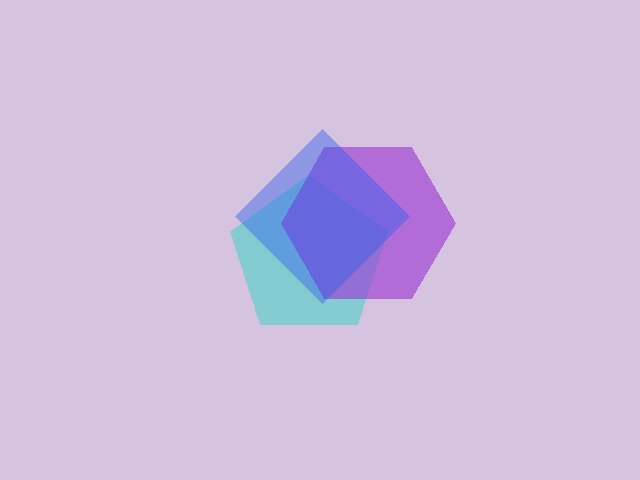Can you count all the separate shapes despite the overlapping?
Yes, there are 3 separate shapes.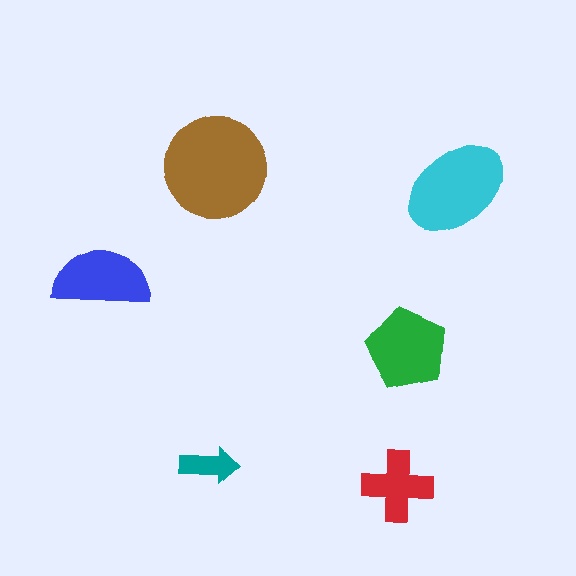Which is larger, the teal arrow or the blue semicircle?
The blue semicircle.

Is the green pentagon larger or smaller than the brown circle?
Smaller.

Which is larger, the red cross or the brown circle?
The brown circle.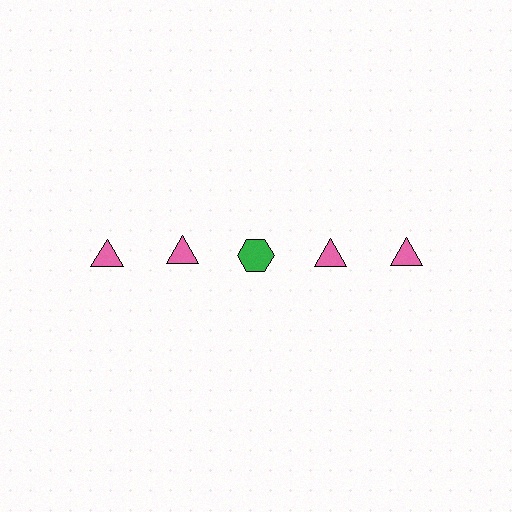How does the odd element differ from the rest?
It differs in both color (green instead of pink) and shape (hexagon instead of triangle).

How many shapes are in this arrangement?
There are 5 shapes arranged in a grid pattern.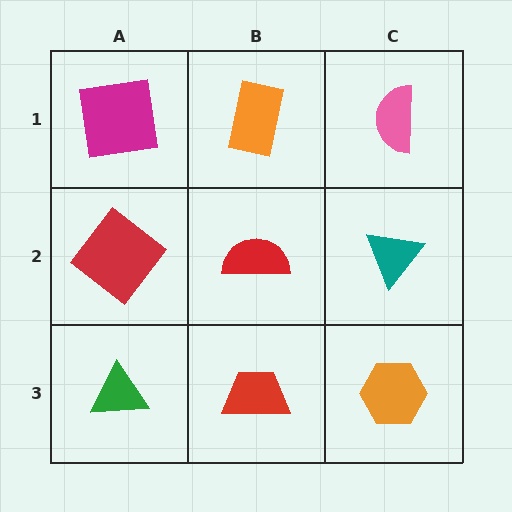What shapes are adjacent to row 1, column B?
A red semicircle (row 2, column B), a magenta square (row 1, column A), a pink semicircle (row 1, column C).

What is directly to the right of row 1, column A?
An orange rectangle.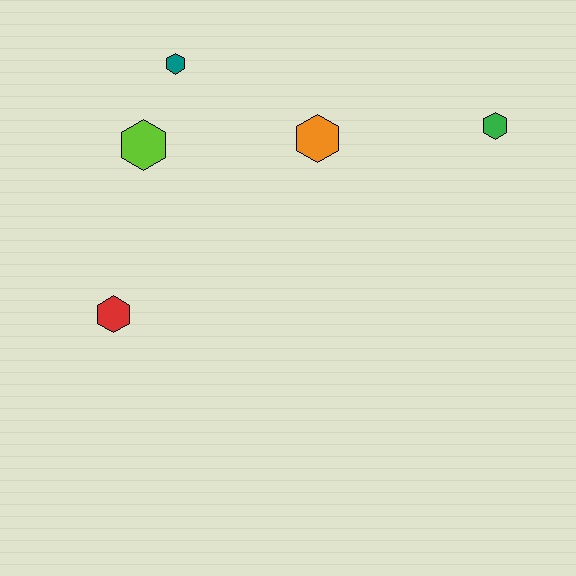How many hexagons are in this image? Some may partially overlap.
There are 5 hexagons.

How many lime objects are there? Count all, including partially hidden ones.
There is 1 lime object.